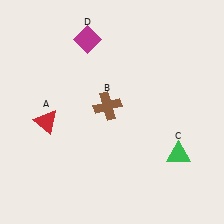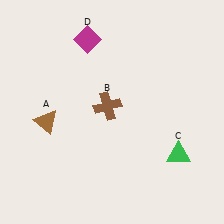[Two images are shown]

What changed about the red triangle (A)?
In Image 1, A is red. In Image 2, it changed to brown.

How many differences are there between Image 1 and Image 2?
There is 1 difference between the two images.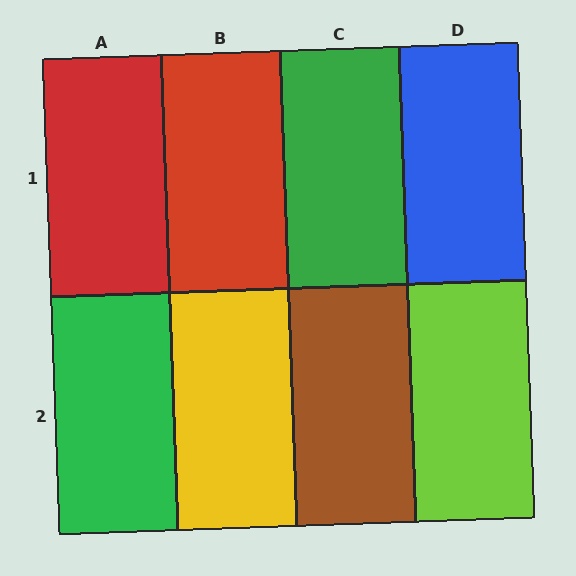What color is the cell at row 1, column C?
Green.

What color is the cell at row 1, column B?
Red.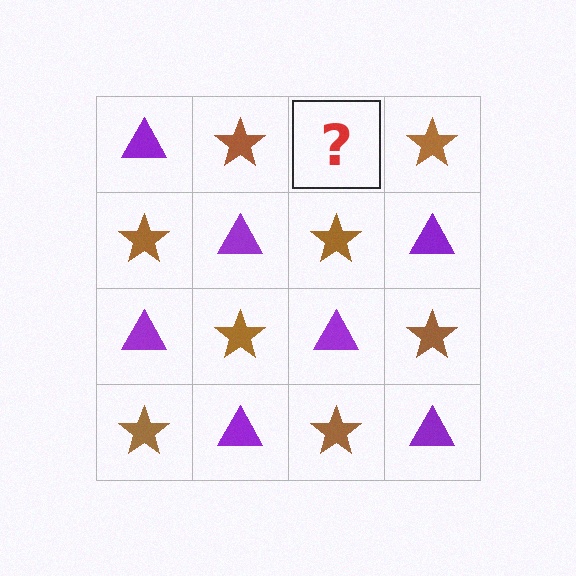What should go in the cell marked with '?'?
The missing cell should contain a purple triangle.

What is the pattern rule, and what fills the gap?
The rule is that it alternates purple triangle and brown star in a checkerboard pattern. The gap should be filled with a purple triangle.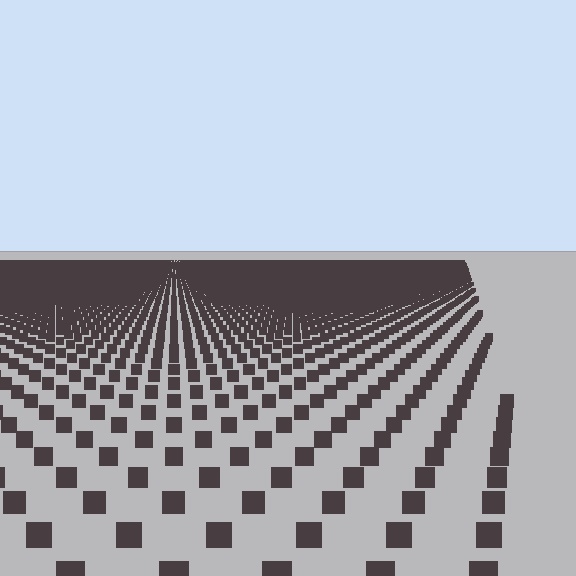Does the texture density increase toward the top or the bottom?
Density increases toward the top.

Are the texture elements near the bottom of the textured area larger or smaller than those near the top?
Larger. Near the bottom, elements are closer to the viewer and appear at a bigger on-screen size.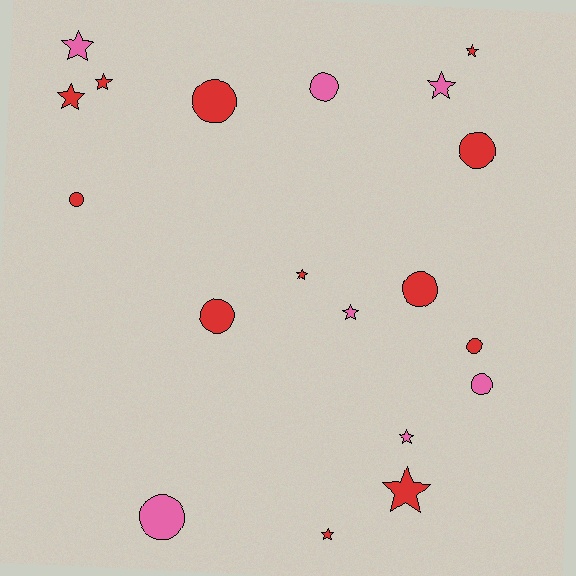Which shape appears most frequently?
Star, with 10 objects.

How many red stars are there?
There are 6 red stars.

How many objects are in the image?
There are 19 objects.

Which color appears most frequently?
Red, with 12 objects.